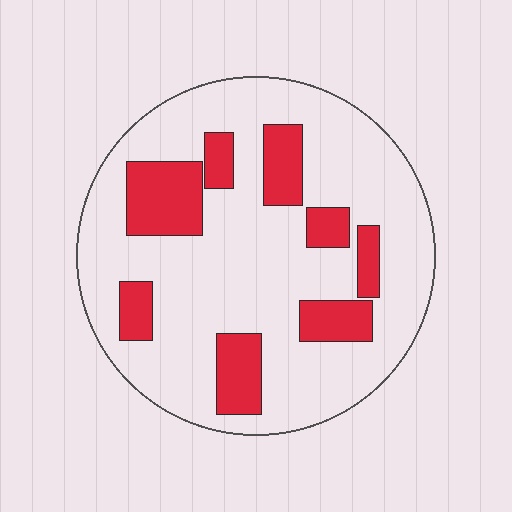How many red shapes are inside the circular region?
8.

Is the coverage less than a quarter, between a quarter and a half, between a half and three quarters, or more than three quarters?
Less than a quarter.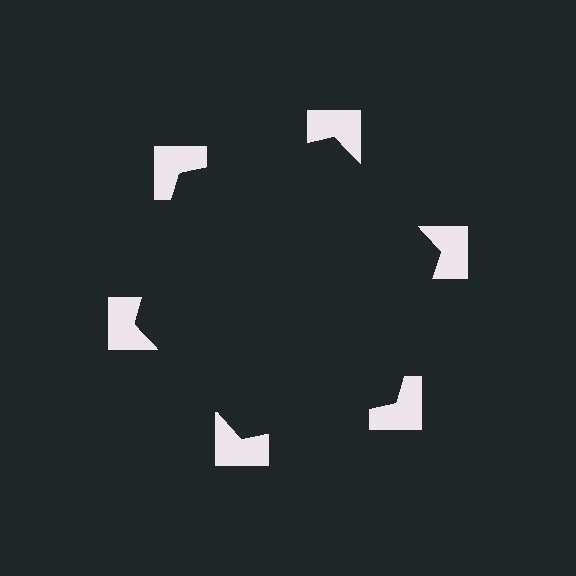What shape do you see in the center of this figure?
An illusory hexagon — its edges are inferred from the aligned wedge cuts in the notched squares, not physically drawn.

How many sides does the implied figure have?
6 sides.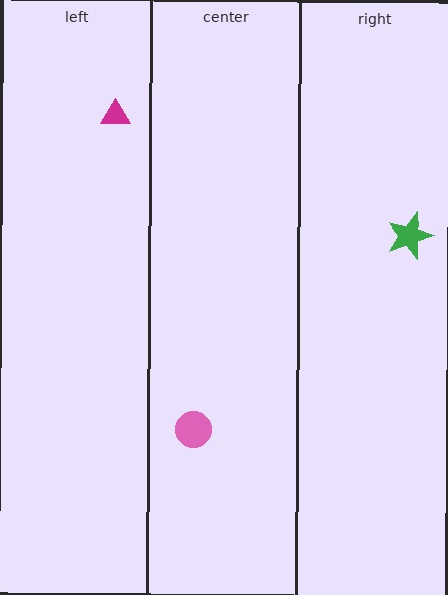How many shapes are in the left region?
1.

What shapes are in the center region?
The pink circle.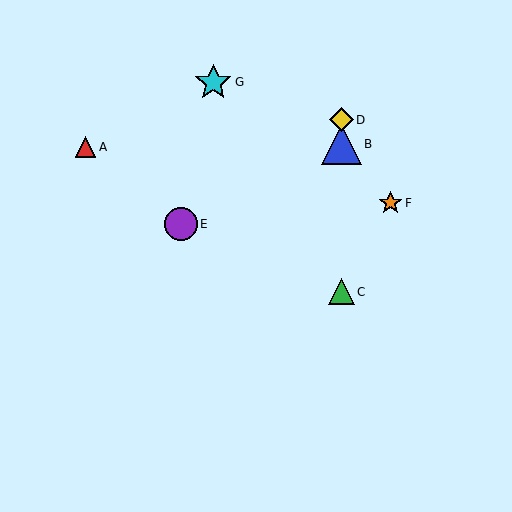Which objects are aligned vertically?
Objects B, C, D are aligned vertically.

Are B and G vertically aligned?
No, B is at x≈341 and G is at x≈213.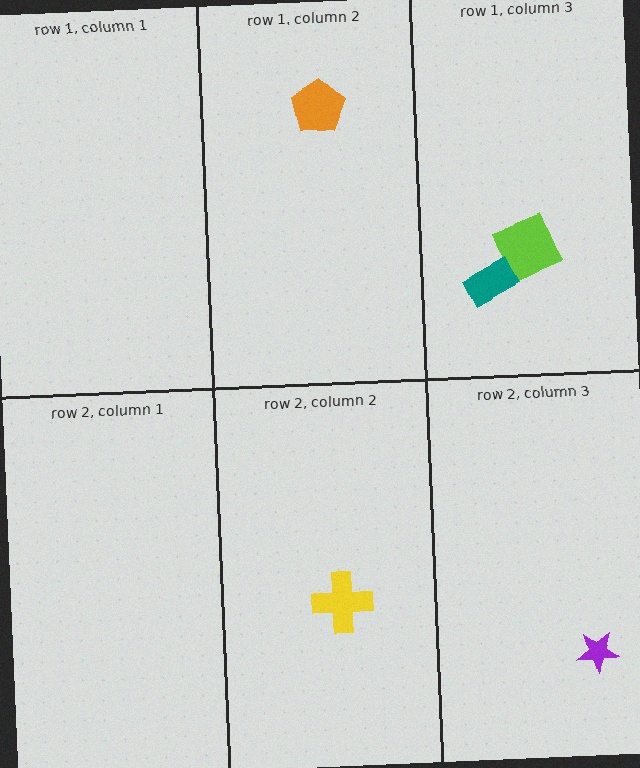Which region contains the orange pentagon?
The row 1, column 2 region.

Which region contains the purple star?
The row 2, column 3 region.